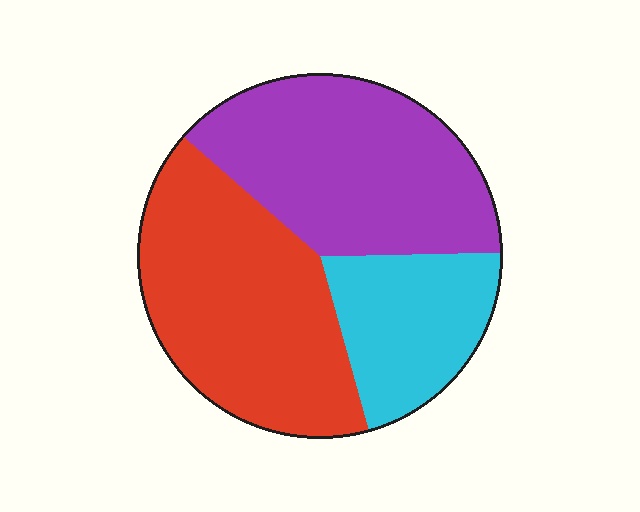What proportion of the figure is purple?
Purple covers around 40% of the figure.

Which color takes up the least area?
Cyan, at roughly 20%.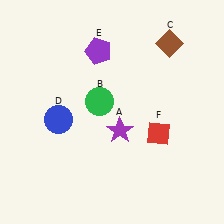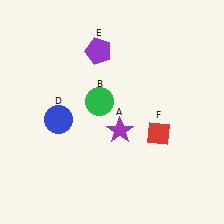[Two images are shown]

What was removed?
The brown diamond (C) was removed in Image 2.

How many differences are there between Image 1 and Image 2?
There is 1 difference between the two images.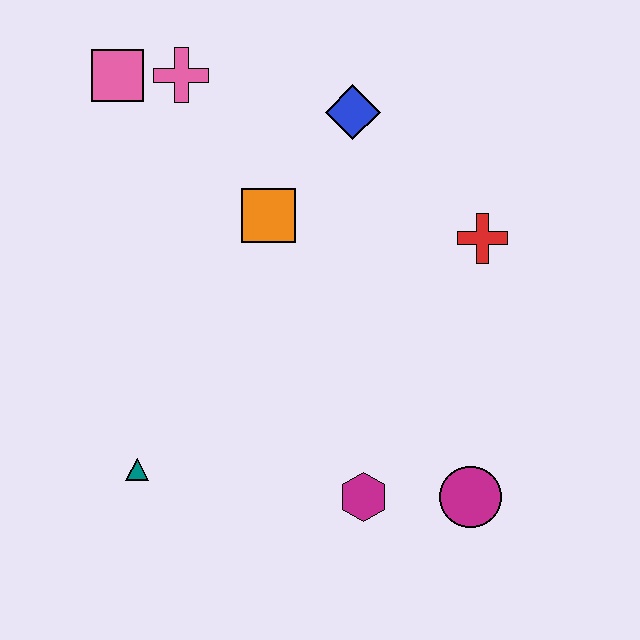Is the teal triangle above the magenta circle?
Yes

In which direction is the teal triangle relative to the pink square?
The teal triangle is below the pink square.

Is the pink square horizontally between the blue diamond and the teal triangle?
No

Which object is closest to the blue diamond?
The orange square is closest to the blue diamond.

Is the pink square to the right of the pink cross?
No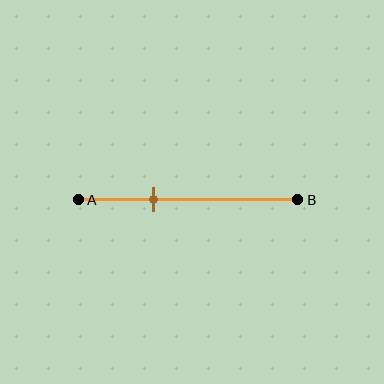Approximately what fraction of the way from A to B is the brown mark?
The brown mark is approximately 35% of the way from A to B.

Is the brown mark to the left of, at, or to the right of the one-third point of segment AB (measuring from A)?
The brown mark is approximately at the one-third point of segment AB.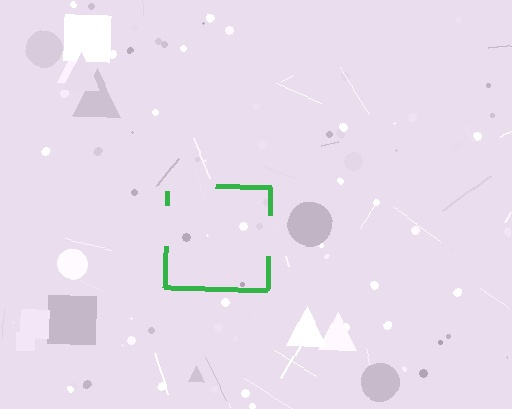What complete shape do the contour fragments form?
The contour fragments form a square.